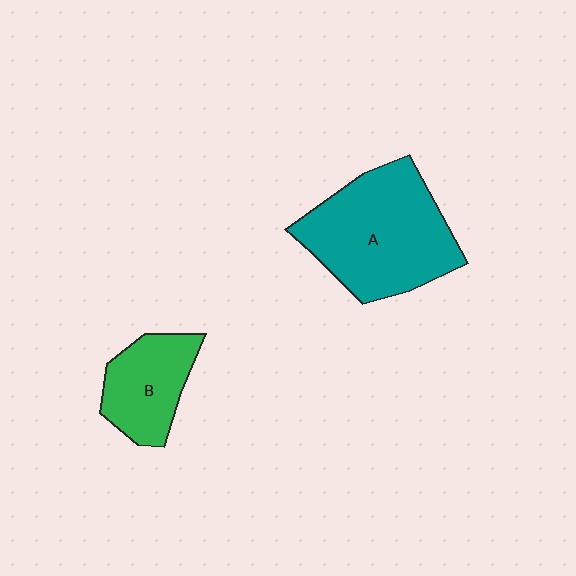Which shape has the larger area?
Shape A (teal).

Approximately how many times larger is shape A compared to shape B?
Approximately 1.9 times.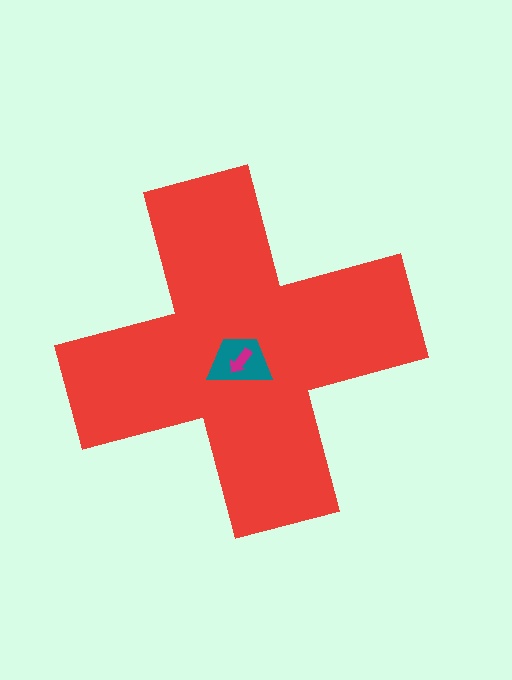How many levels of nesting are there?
3.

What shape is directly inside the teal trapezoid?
The magenta arrow.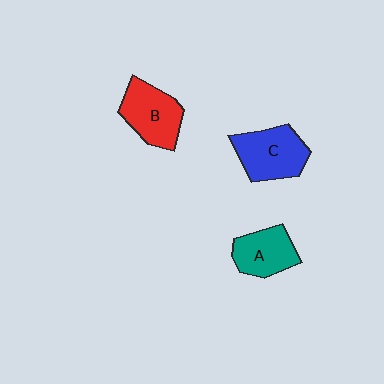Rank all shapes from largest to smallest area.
From largest to smallest: C (blue), B (red), A (teal).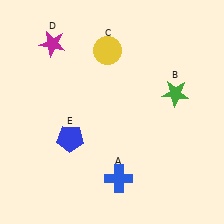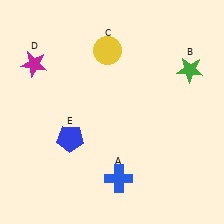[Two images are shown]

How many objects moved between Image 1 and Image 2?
2 objects moved between the two images.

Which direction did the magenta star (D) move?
The magenta star (D) moved down.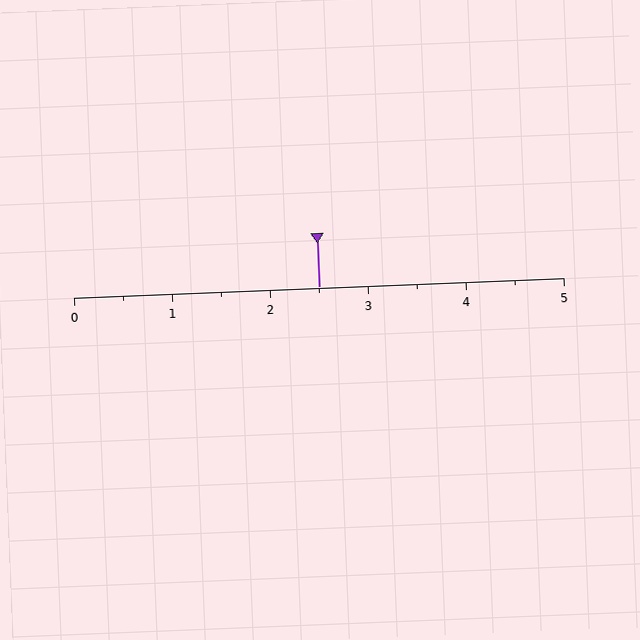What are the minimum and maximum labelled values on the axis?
The axis runs from 0 to 5.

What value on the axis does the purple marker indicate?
The marker indicates approximately 2.5.